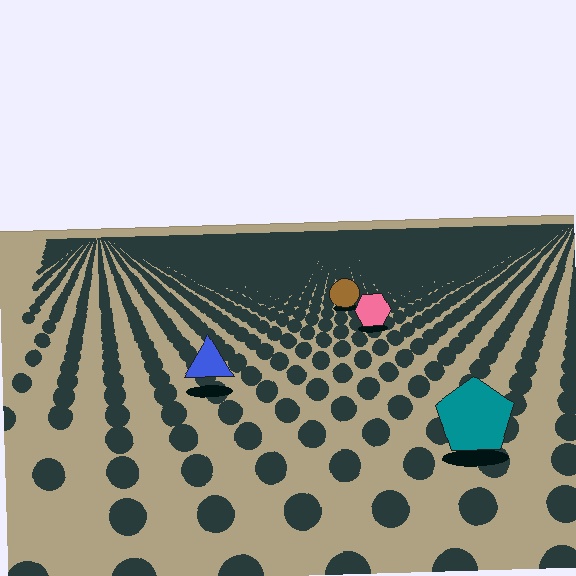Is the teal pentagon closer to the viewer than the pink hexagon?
Yes. The teal pentagon is closer — you can tell from the texture gradient: the ground texture is coarser near it.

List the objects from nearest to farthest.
From nearest to farthest: the teal pentagon, the blue triangle, the pink hexagon, the brown circle.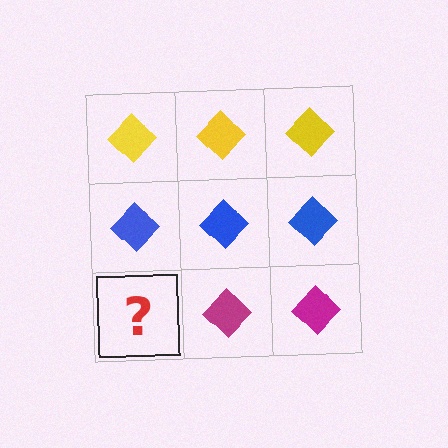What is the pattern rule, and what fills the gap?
The rule is that each row has a consistent color. The gap should be filled with a magenta diamond.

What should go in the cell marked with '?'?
The missing cell should contain a magenta diamond.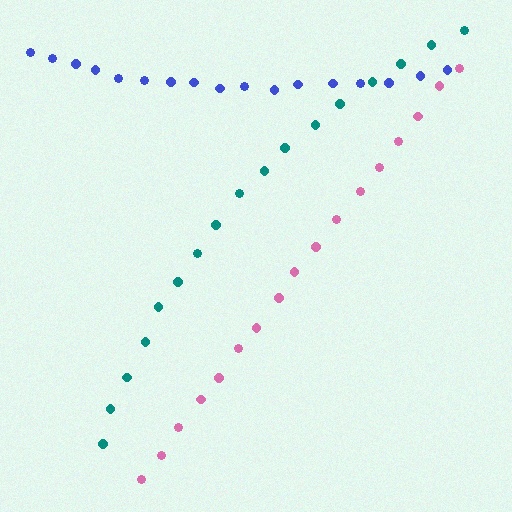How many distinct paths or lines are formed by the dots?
There are 3 distinct paths.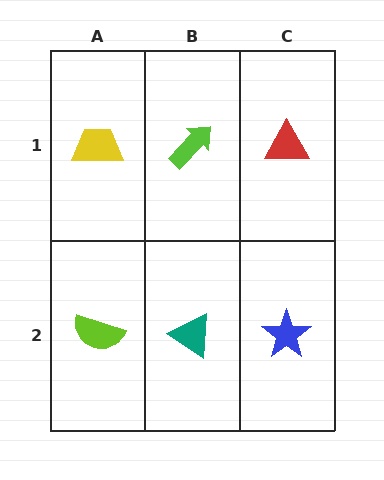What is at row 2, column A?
A lime semicircle.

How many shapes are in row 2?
3 shapes.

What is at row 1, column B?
A lime arrow.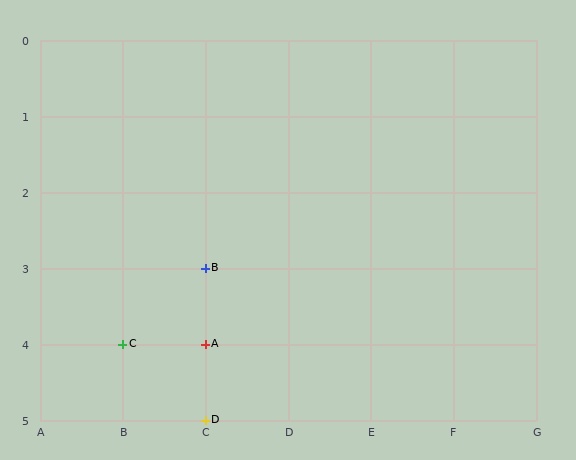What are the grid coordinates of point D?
Point D is at grid coordinates (C, 5).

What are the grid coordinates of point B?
Point B is at grid coordinates (C, 3).